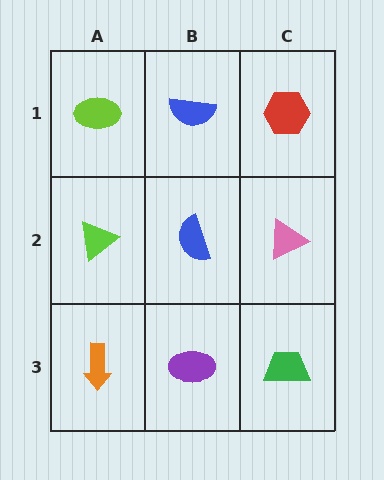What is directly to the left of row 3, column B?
An orange arrow.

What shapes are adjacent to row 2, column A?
A lime ellipse (row 1, column A), an orange arrow (row 3, column A), a blue semicircle (row 2, column B).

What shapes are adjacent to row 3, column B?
A blue semicircle (row 2, column B), an orange arrow (row 3, column A), a green trapezoid (row 3, column C).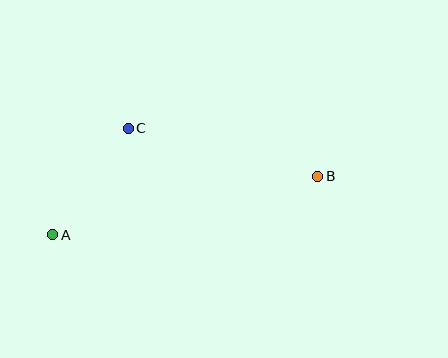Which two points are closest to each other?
Points A and C are closest to each other.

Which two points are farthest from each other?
Points A and B are farthest from each other.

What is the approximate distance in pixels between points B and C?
The distance between B and C is approximately 195 pixels.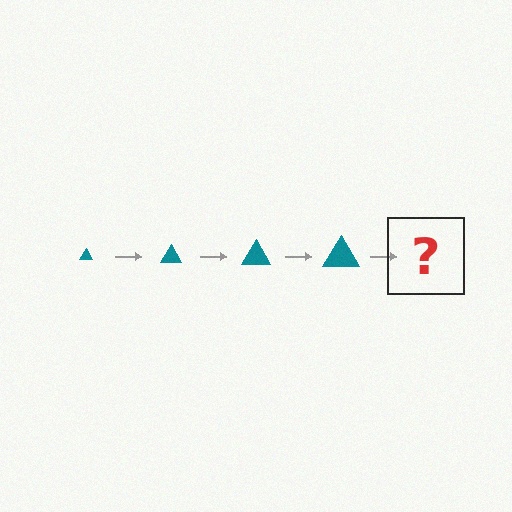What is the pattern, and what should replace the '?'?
The pattern is that the triangle gets progressively larger each step. The '?' should be a teal triangle, larger than the previous one.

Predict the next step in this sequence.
The next step is a teal triangle, larger than the previous one.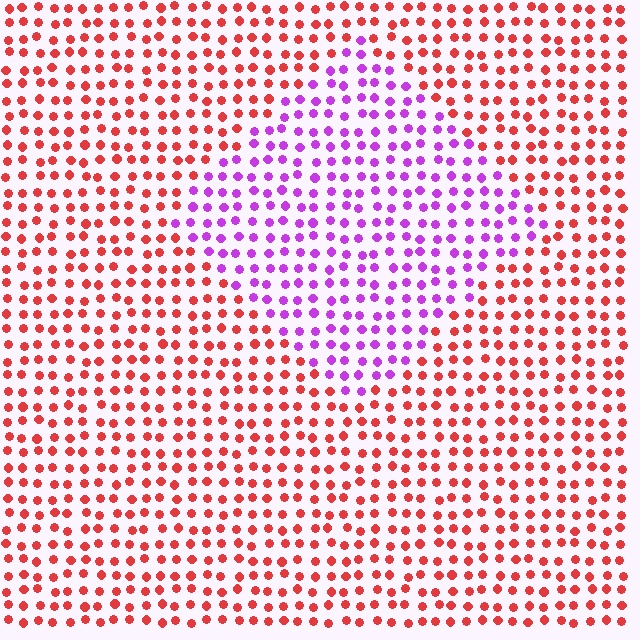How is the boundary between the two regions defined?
The boundary is defined purely by a slight shift in hue (about 68 degrees). Spacing, size, and orientation are identical on both sides.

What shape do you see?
I see a diamond.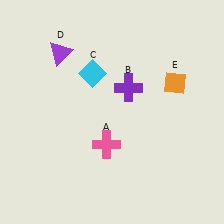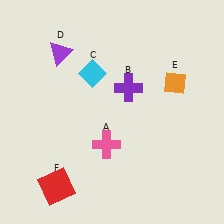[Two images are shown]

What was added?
A red square (F) was added in Image 2.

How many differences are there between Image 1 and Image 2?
There is 1 difference between the two images.